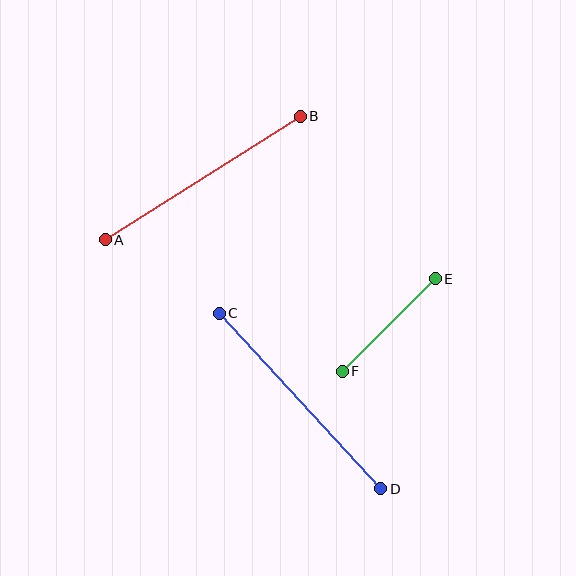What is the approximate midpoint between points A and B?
The midpoint is at approximately (203, 178) pixels.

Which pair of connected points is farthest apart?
Points C and D are farthest apart.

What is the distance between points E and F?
The distance is approximately 131 pixels.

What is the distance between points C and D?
The distance is approximately 239 pixels.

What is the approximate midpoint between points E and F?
The midpoint is at approximately (389, 325) pixels.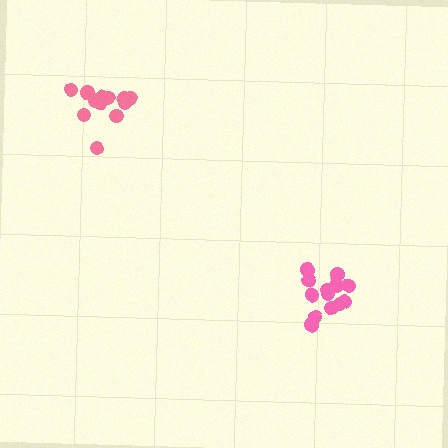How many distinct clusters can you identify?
There are 2 distinct clusters.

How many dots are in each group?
Group 1: 13 dots, Group 2: 12 dots (25 total).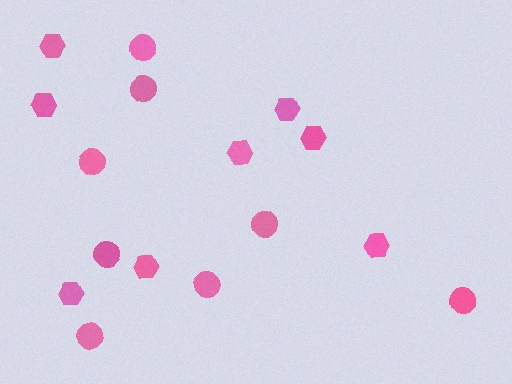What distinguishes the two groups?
There are 2 groups: one group of hexagons (8) and one group of circles (8).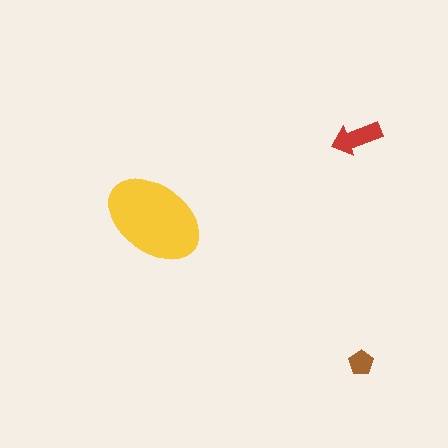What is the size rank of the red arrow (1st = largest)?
2nd.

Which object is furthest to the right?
The brown pentagon is rightmost.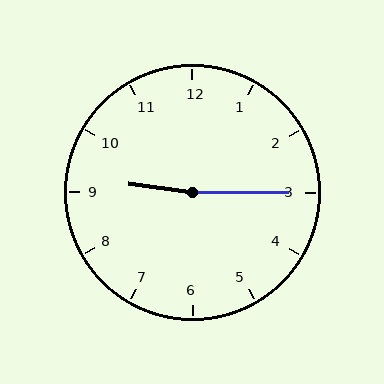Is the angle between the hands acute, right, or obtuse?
It is obtuse.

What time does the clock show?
9:15.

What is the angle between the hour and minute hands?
Approximately 172 degrees.